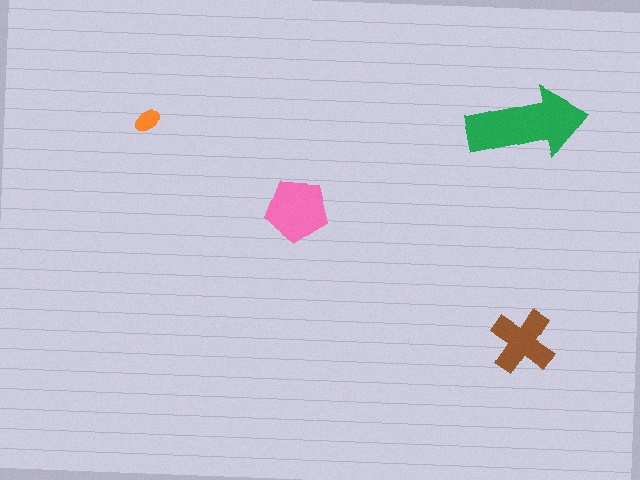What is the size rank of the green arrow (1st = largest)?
1st.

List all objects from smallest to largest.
The orange ellipse, the brown cross, the pink pentagon, the green arrow.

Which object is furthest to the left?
The orange ellipse is leftmost.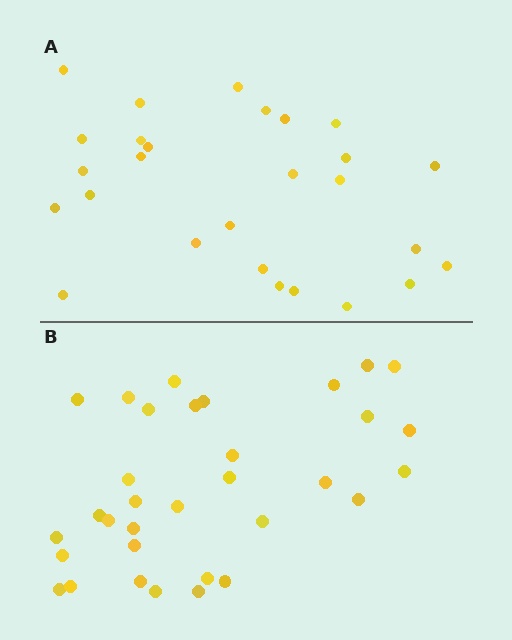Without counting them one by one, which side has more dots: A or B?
Region B (the bottom region) has more dots.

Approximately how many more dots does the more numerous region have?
Region B has about 6 more dots than region A.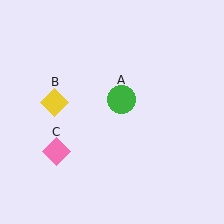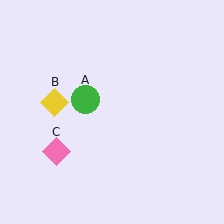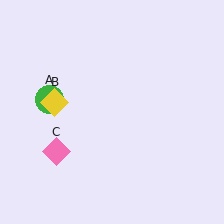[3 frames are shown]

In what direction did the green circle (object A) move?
The green circle (object A) moved left.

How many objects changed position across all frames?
1 object changed position: green circle (object A).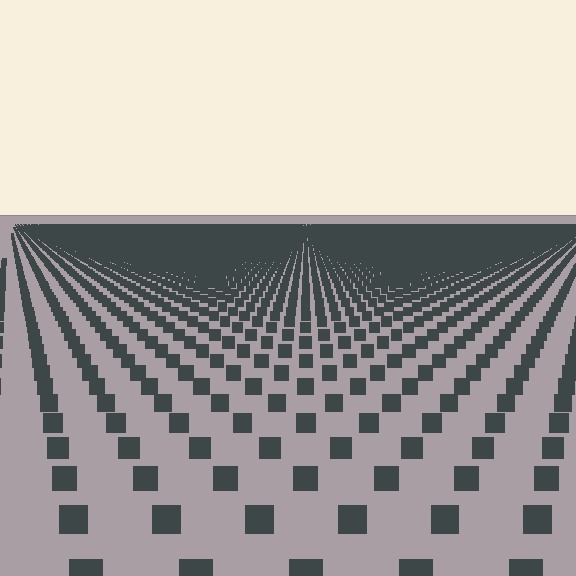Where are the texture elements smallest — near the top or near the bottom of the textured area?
Near the top.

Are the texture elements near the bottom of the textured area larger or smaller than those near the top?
Larger. Near the bottom, elements are closer to the viewer and appear at a bigger on-screen size.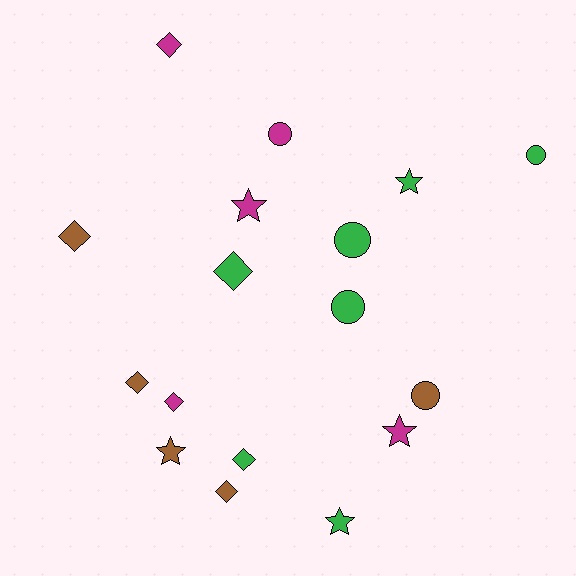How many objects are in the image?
There are 17 objects.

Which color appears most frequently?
Green, with 7 objects.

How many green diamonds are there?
There are 2 green diamonds.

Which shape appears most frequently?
Diamond, with 7 objects.